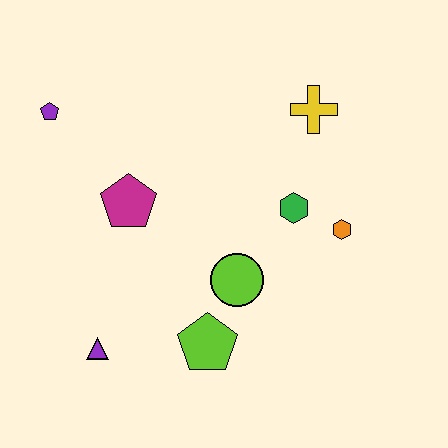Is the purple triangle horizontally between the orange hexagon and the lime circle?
No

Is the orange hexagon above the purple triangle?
Yes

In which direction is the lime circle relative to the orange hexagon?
The lime circle is to the left of the orange hexagon.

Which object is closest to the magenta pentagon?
The purple pentagon is closest to the magenta pentagon.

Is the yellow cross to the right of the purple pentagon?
Yes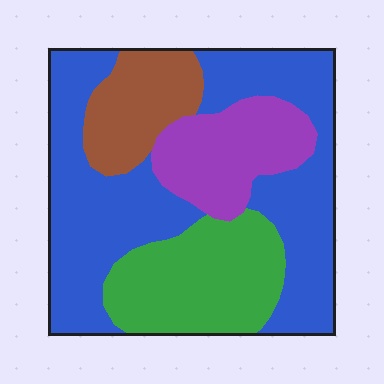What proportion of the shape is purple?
Purple covers roughly 15% of the shape.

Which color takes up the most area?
Blue, at roughly 50%.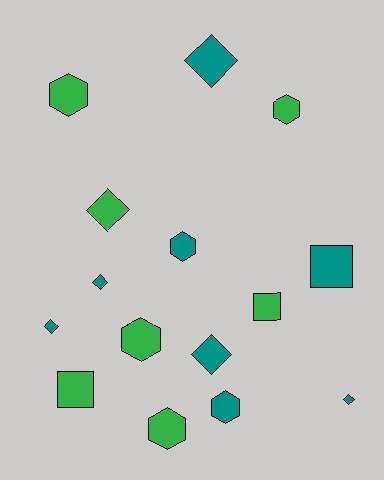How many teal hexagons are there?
There are 2 teal hexagons.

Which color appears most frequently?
Teal, with 8 objects.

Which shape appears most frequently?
Hexagon, with 6 objects.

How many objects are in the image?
There are 15 objects.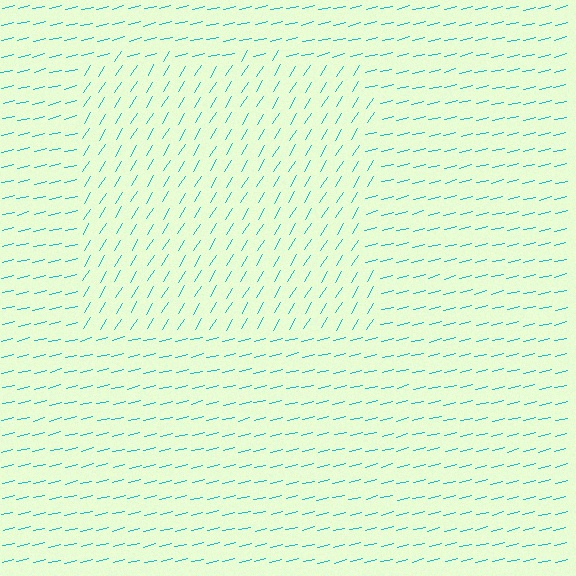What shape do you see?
I see a rectangle.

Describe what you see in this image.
The image is filled with small cyan line segments. A rectangle region in the image has lines oriented differently from the surrounding lines, creating a visible texture boundary.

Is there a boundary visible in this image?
Yes, there is a texture boundary formed by a change in line orientation.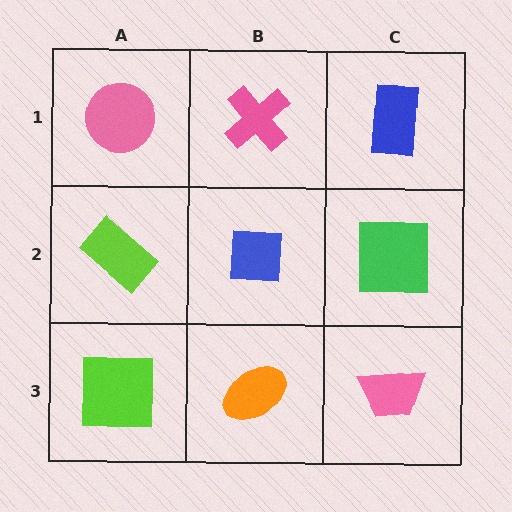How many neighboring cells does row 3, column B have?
3.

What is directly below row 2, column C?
A pink trapezoid.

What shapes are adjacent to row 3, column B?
A blue square (row 2, column B), a lime square (row 3, column A), a pink trapezoid (row 3, column C).